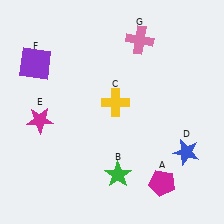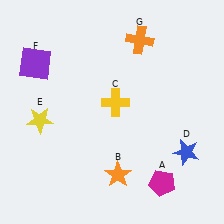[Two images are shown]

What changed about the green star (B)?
In Image 1, B is green. In Image 2, it changed to orange.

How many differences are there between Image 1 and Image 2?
There are 3 differences between the two images.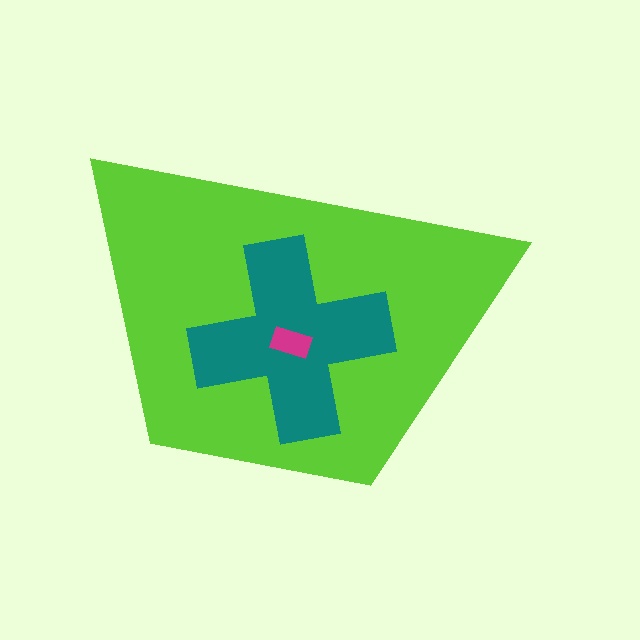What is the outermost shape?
The lime trapezoid.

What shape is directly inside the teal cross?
The magenta rectangle.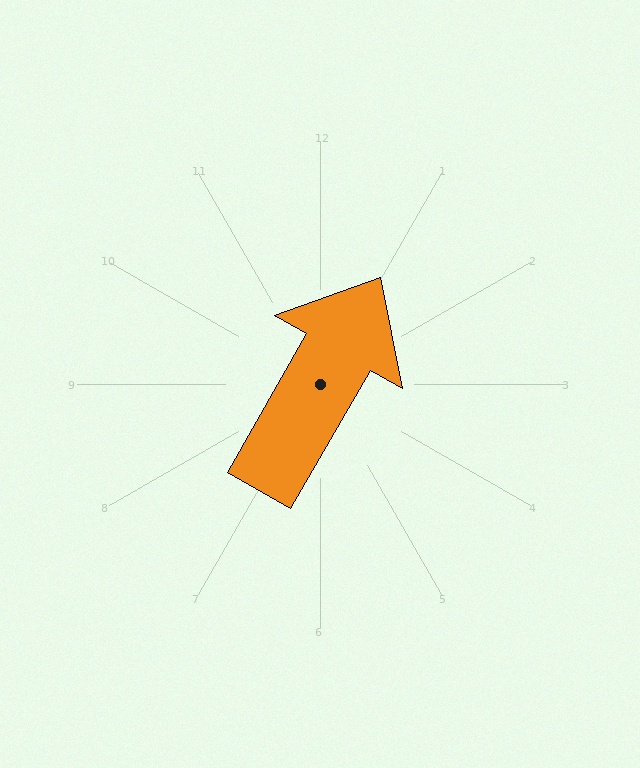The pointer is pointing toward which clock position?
Roughly 1 o'clock.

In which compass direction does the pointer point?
Northeast.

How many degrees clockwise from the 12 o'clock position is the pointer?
Approximately 30 degrees.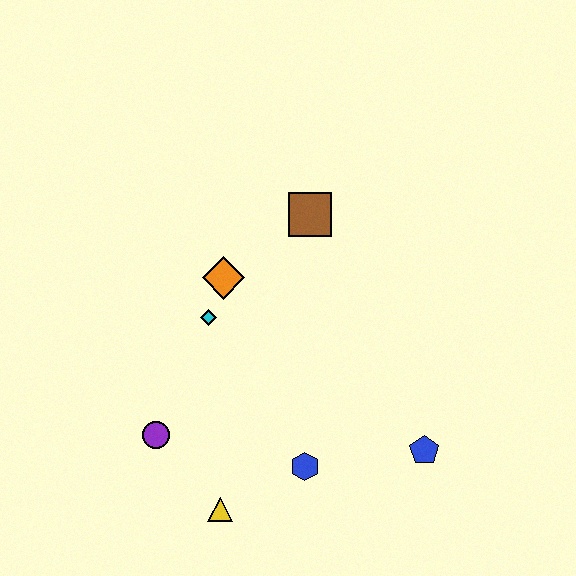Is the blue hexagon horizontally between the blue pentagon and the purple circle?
Yes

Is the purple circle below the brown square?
Yes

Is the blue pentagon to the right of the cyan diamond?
Yes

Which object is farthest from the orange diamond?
The blue pentagon is farthest from the orange diamond.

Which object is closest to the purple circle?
The yellow triangle is closest to the purple circle.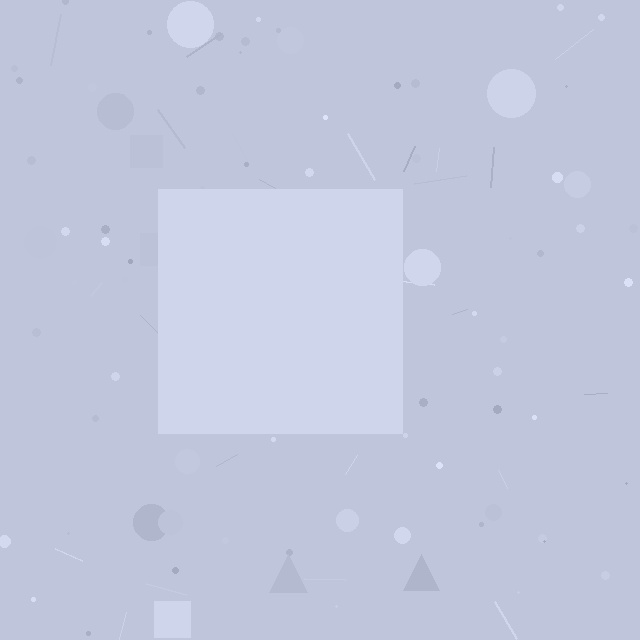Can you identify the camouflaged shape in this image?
The camouflaged shape is a square.